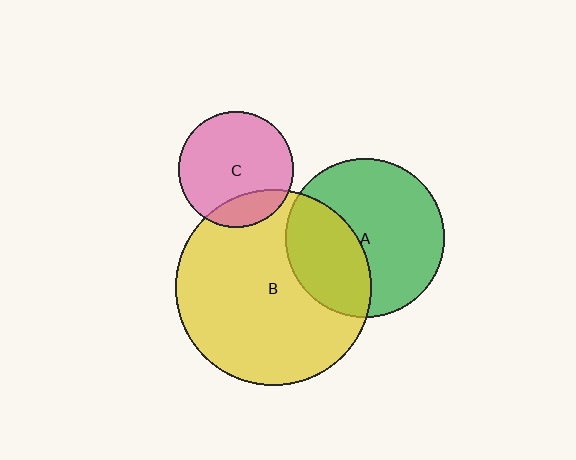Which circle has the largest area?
Circle B (yellow).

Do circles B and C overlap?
Yes.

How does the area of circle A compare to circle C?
Approximately 1.9 times.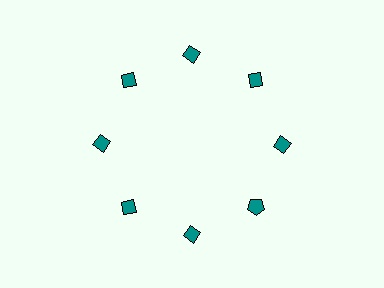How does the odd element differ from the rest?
It has a different shape: pentagon instead of diamond.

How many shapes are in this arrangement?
There are 8 shapes arranged in a ring pattern.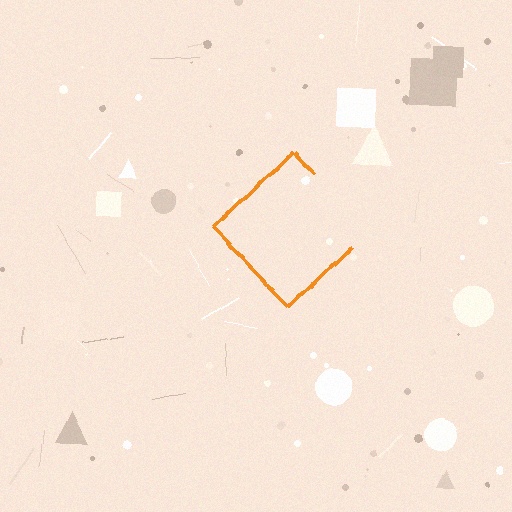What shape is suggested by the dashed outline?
The dashed outline suggests a diamond.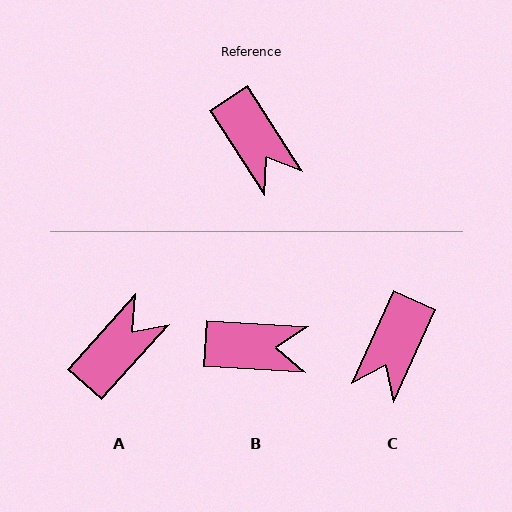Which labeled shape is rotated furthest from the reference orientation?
A, about 105 degrees away.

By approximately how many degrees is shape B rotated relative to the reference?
Approximately 54 degrees counter-clockwise.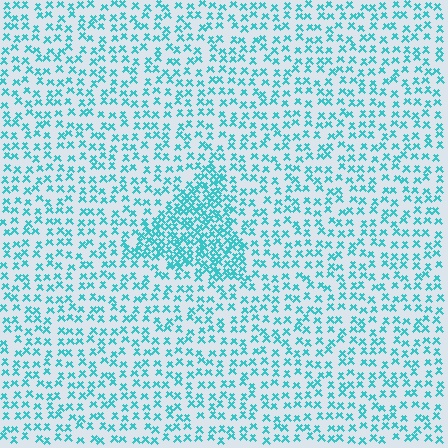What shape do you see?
I see a triangle.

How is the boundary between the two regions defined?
The boundary is defined by a change in element density (approximately 2.3x ratio). All elements are the same color, size, and shape.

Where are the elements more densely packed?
The elements are more densely packed inside the triangle boundary.